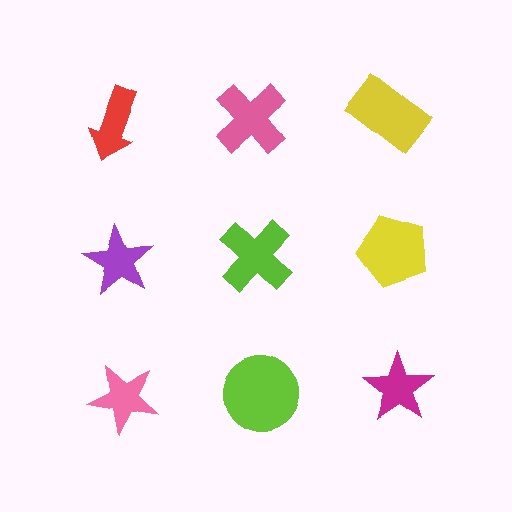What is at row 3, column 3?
A magenta star.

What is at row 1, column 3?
A yellow rectangle.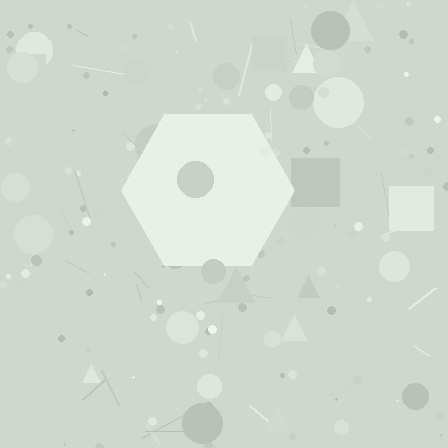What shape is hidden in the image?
A hexagon is hidden in the image.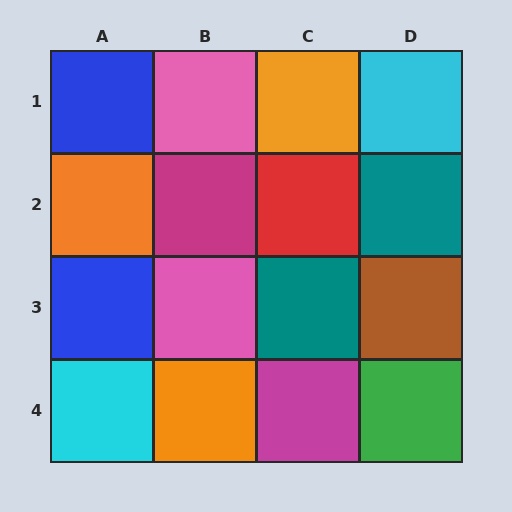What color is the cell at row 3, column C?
Teal.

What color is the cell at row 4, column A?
Cyan.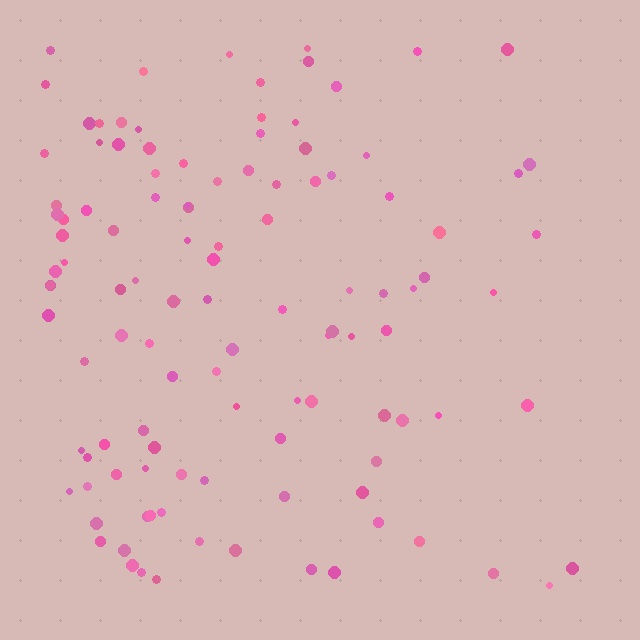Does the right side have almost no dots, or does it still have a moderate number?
Still a moderate number, just noticeably fewer than the left.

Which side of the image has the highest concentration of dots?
The left.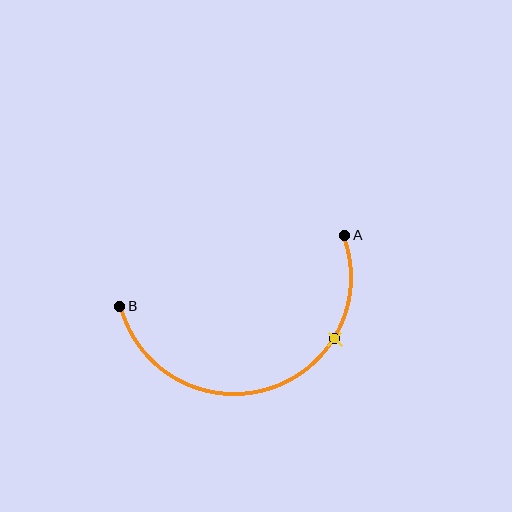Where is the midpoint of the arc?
The arc midpoint is the point on the curve farthest from the straight line joining A and B. It sits below that line.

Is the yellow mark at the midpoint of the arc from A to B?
No. The yellow mark lies on the arc but is closer to endpoint A. The arc midpoint would be at the point on the curve equidistant along the arc from both A and B.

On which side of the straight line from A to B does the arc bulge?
The arc bulges below the straight line connecting A and B.